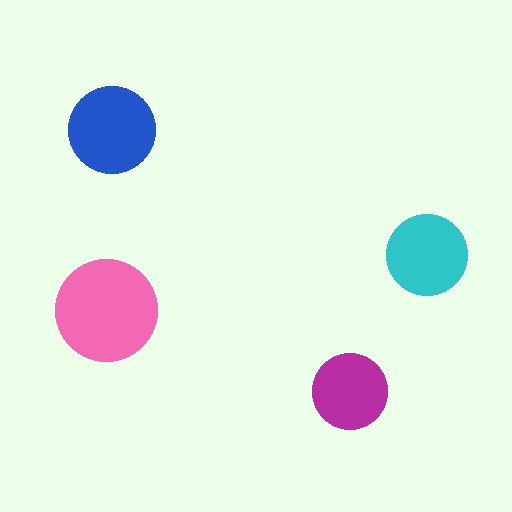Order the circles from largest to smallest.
the pink one, the blue one, the cyan one, the magenta one.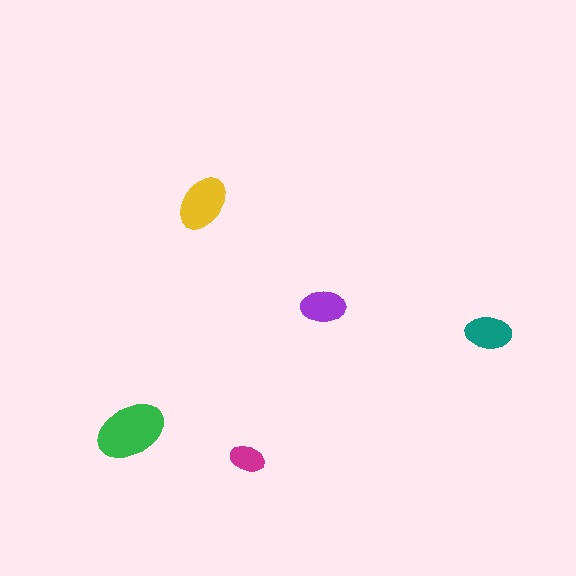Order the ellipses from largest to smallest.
the green one, the yellow one, the teal one, the purple one, the magenta one.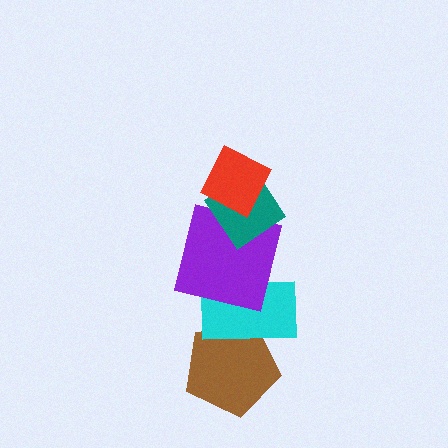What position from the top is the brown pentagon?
The brown pentagon is 5th from the top.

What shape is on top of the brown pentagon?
The cyan rectangle is on top of the brown pentagon.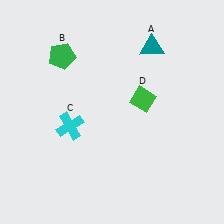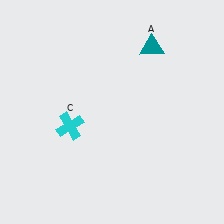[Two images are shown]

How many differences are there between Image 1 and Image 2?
There are 2 differences between the two images.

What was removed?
The green diamond (D), the green pentagon (B) were removed in Image 2.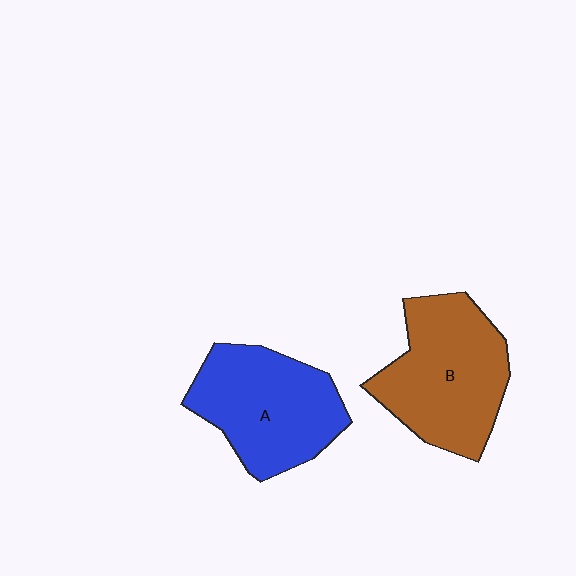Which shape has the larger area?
Shape B (brown).